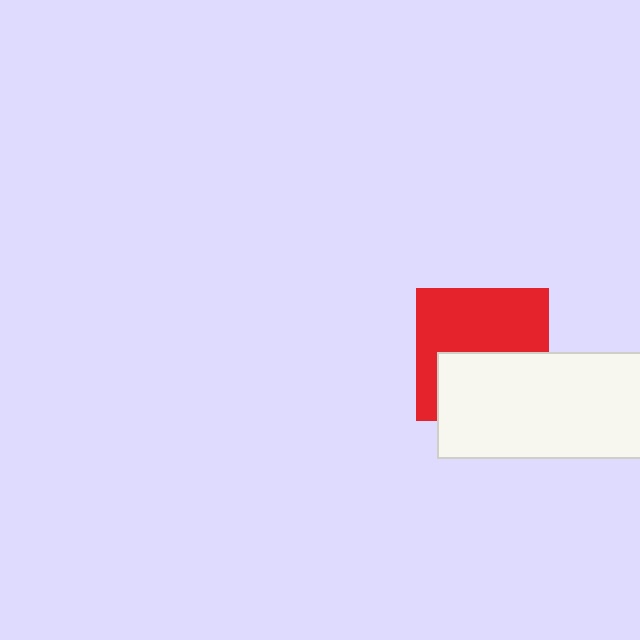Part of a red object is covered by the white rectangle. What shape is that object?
It is a square.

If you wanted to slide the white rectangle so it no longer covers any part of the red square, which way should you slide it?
Slide it down — that is the most direct way to separate the two shapes.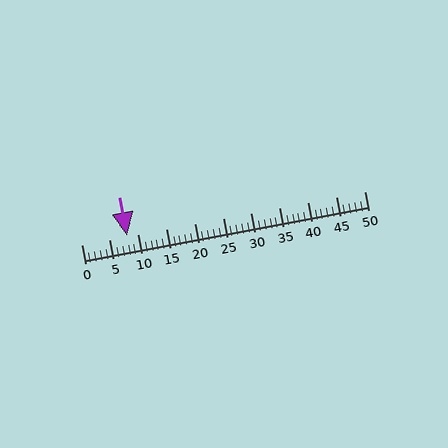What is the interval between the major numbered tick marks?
The major tick marks are spaced 5 units apart.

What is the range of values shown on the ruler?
The ruler shows values from 0 to 50.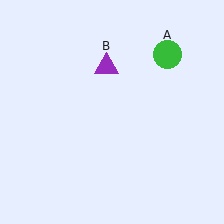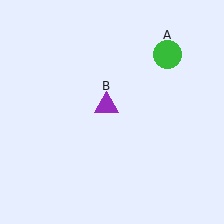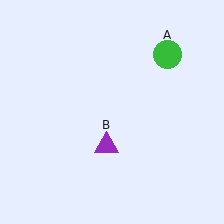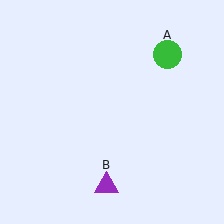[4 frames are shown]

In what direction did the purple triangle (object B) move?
The purple triangle (object B) moved down.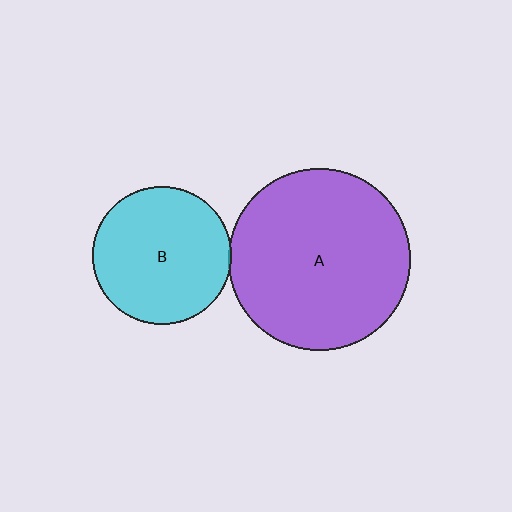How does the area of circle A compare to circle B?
Approximately 1.7 times.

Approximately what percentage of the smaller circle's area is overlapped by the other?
Approximately 5%.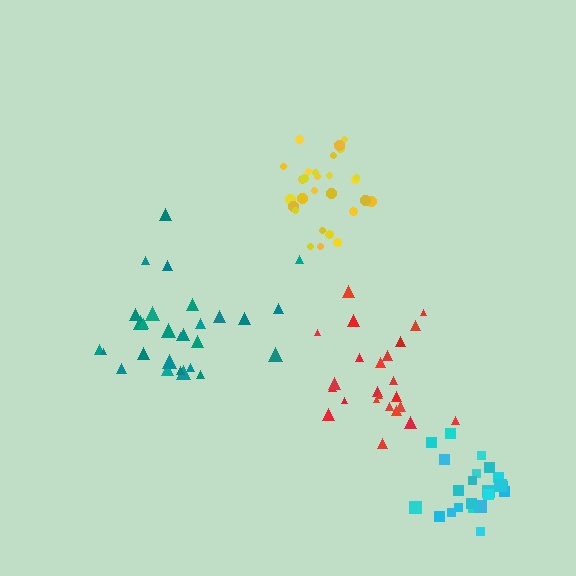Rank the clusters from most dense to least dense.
yellow, cyan, red, teal.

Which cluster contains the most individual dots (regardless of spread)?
Yellow (28).